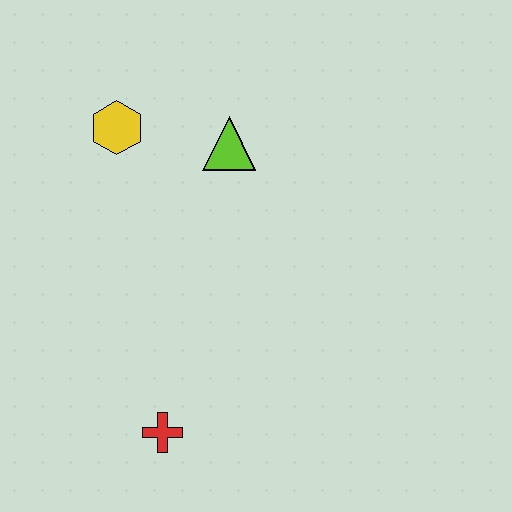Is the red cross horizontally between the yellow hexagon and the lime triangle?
Yes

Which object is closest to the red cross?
The lime triangle is closest to the red cross.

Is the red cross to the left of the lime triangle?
Yes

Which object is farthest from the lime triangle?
The red cross is farthest from the lime triangle.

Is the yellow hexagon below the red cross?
No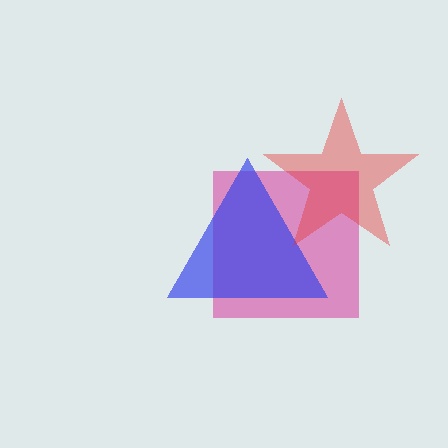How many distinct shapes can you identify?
There are 3 distinct shapes: a pink square, a blue triangle, a red star.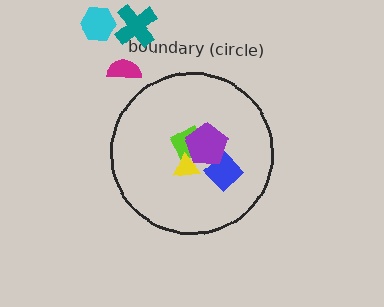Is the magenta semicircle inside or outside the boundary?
Outside.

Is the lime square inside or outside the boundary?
Inside.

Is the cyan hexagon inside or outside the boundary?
Outside.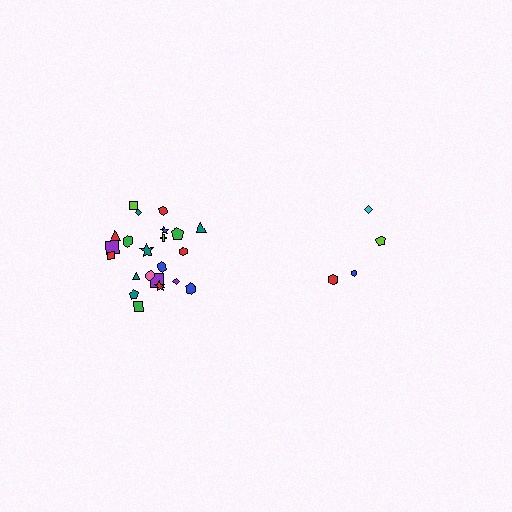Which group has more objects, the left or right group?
The left group.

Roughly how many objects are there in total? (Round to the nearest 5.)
Roughly 25 objects in total.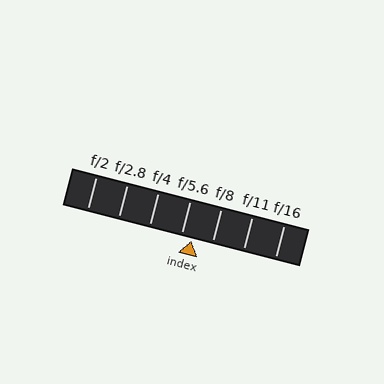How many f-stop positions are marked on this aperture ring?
There are 7 f-stop positions marked.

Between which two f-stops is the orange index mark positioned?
The index mark is between f/5.6 and f/8.